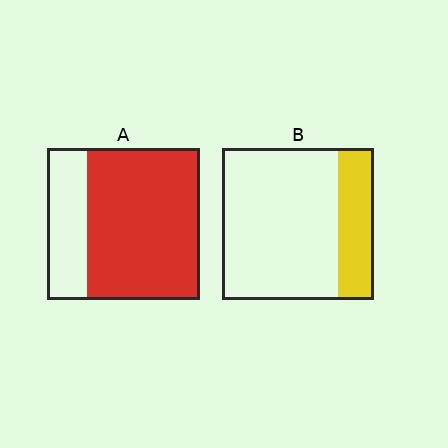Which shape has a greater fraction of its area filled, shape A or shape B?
Shape A.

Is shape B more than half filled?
No.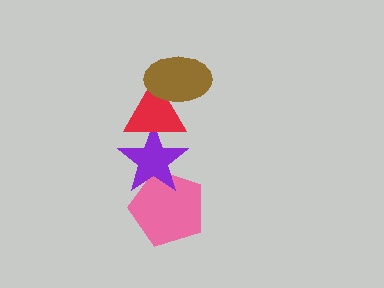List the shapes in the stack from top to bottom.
From top to bottom: the brown ellipse, the red triangle, the purple star, the pink pentagon.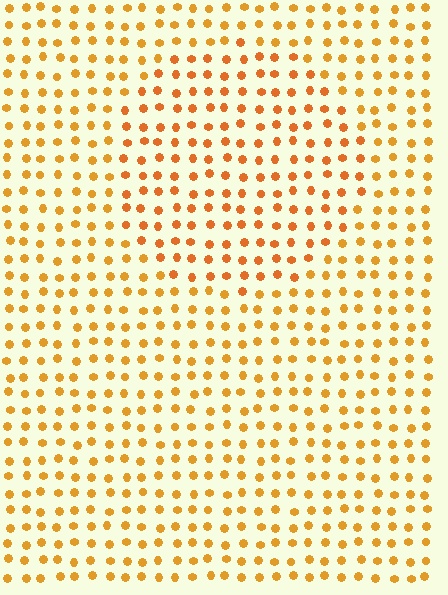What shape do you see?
I see a circle.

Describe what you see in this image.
The image is filled with small orange elements in a uniform arrangement. A circle-shaped region is visible where the elements are tinted to a slightly different hue, forming a subtle color boundary.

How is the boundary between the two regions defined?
The boundary is defined purely by a slight shift in hue (about 15 degrees). Spacing, size, and orientation are identical on both sides.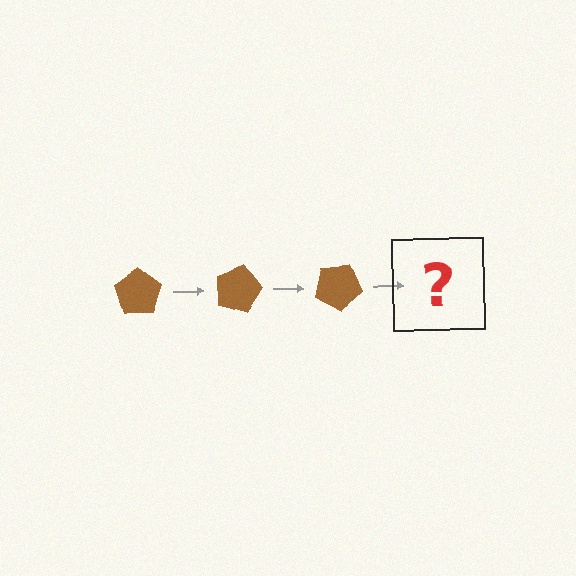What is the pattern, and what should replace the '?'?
The pattern is that the pentagon rotates 15 degrees each step. The '?' should be a brown pentagon rotated 45 degrees.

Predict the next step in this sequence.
The next step is a brown pentagon rotated 45 degrees.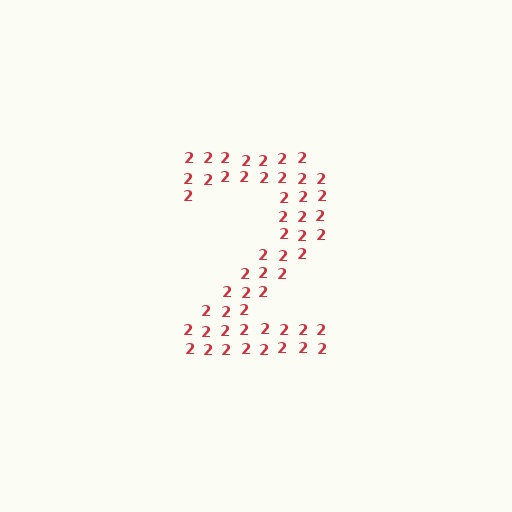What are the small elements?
The small elements are digit 2's.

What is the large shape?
The large shape is the digit 2.